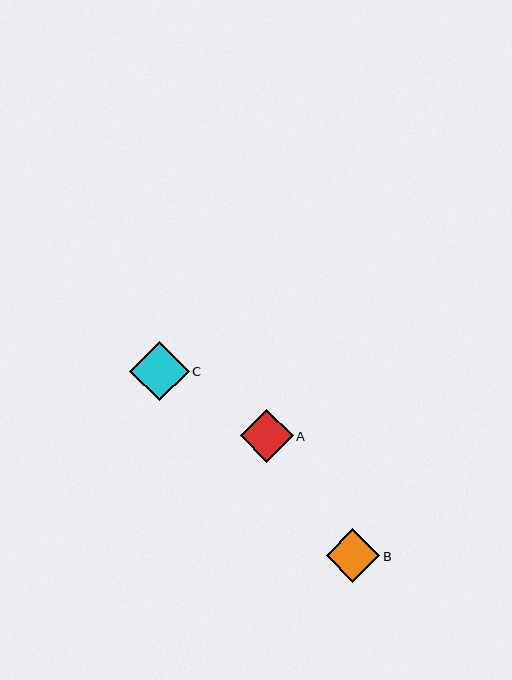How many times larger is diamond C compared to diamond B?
Diamond C is approximately 1.1 times the size of diamond B.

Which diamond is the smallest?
Diamond A is the smallest with a size of approximately 53 pixels.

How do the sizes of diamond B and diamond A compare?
Diamond B and diamond A are approximately the same size.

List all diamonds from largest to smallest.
From largest to smallest: C, B, A.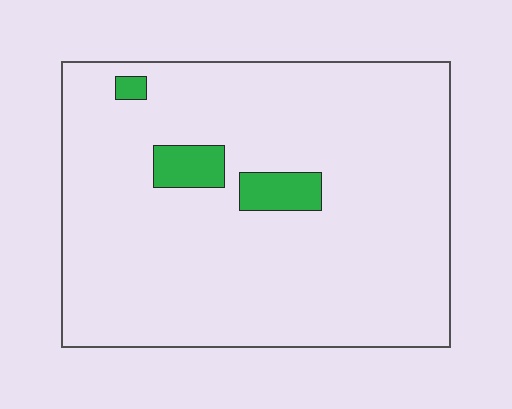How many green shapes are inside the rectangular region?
3.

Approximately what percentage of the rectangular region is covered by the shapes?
Approximately 5%.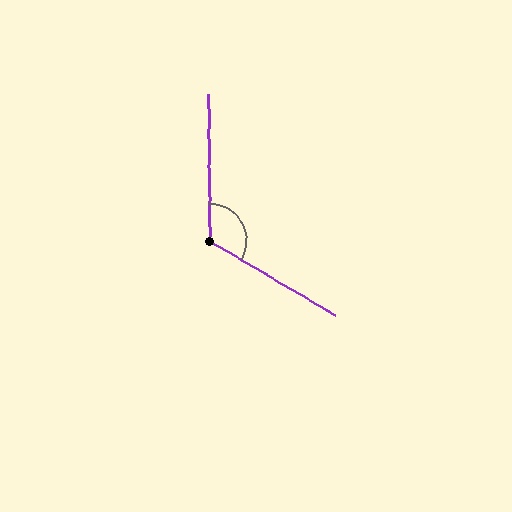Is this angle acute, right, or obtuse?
It is obtuse.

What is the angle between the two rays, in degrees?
Approximately 121 degrees.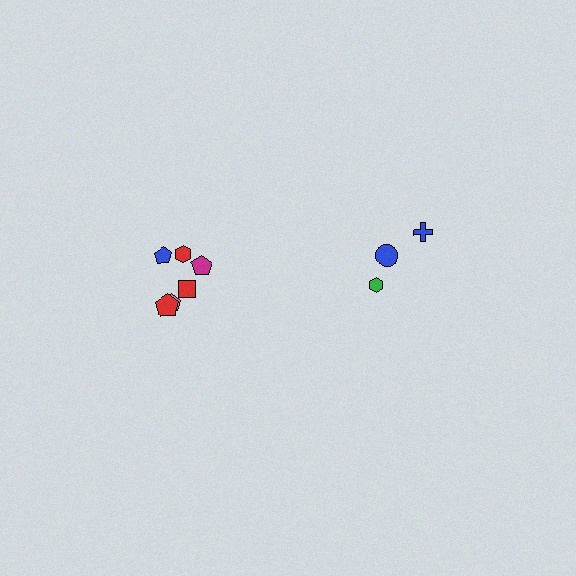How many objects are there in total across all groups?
There are 9 objects.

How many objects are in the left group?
There are 6 objects.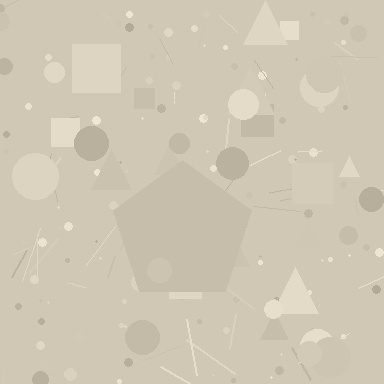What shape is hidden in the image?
A pentagon is hidden in the image.